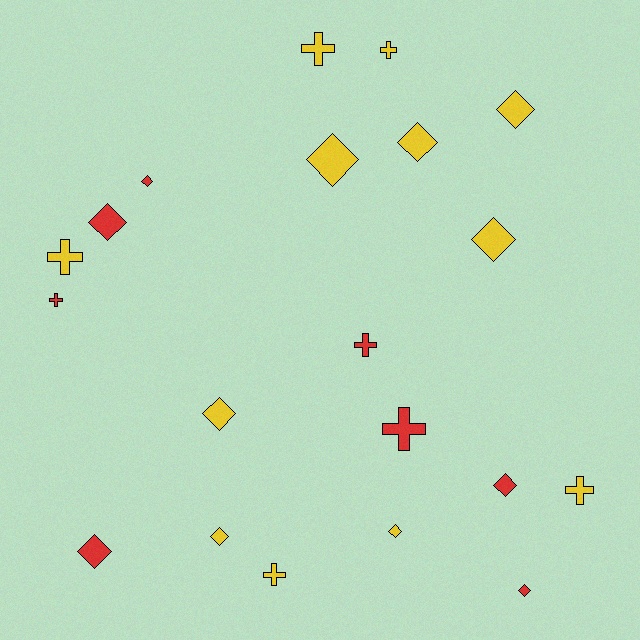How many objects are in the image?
There are 20 objects.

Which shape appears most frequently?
Diamond, with 12 objects.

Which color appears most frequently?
Yellow, with 12 objects.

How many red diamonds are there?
There are 5 red diamonds.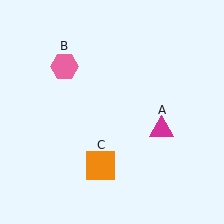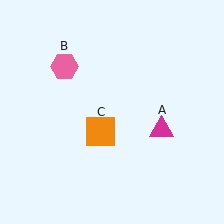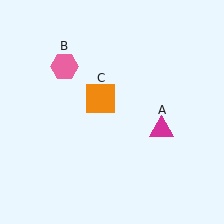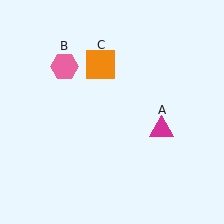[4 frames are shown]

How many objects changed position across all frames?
1 object changed position: orange square (object C).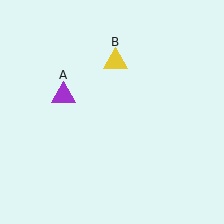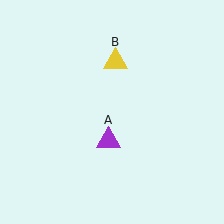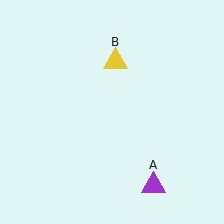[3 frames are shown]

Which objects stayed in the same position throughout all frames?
Yellow triangle (object B) remained stationary.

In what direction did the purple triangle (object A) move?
The purple triangle (object A) moved down and to the right.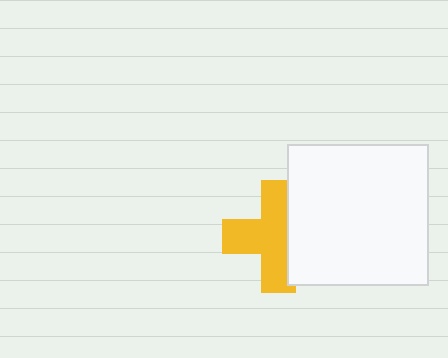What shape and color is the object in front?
The object in front is a white square.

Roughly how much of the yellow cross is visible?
Most of it is visible (roughly 67%).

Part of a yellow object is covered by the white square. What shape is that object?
It is a cross.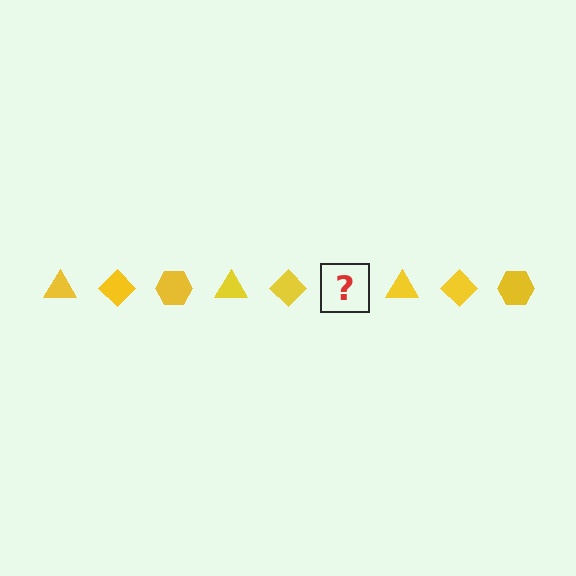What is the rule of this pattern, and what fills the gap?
The rule is that the pattern cycles through triangle, diamond, hexagon shapes in yellow. The gap should be filled with a yellow hexagon.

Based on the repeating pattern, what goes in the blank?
The blank should be a yellow hexagon.